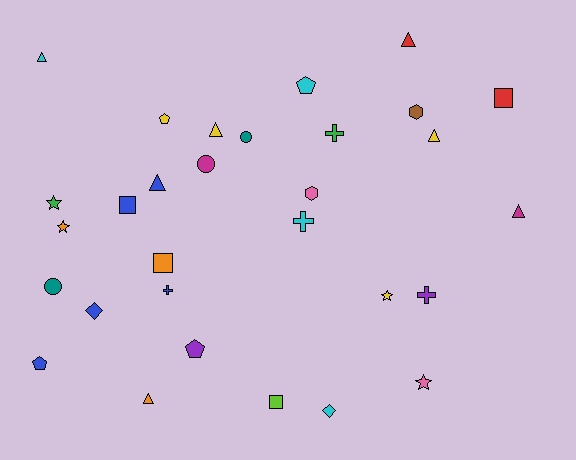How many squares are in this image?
There are 4 squares.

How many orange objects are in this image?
There are 3 orange objects.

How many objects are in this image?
There are 30 objects.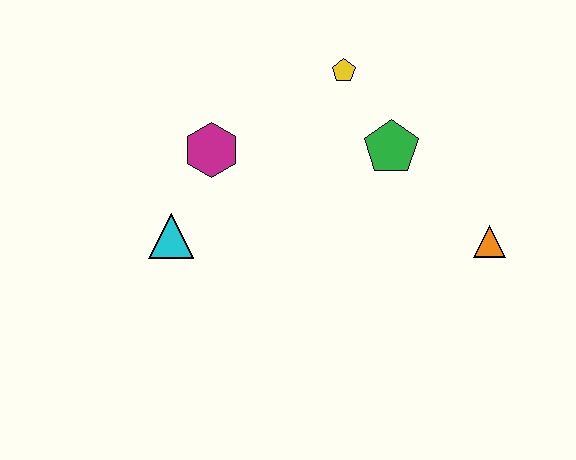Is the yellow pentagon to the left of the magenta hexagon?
No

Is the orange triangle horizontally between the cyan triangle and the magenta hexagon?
No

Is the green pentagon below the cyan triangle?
No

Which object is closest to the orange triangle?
The green pentagon is closest to the orange triangle.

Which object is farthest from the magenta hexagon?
The orange triangle is farthest from the magenta hexagon.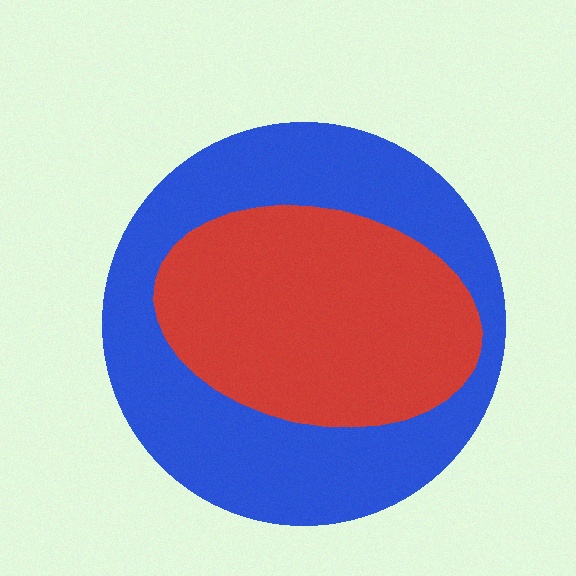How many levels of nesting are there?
2.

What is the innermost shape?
The red ellipse.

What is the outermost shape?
The blue circle.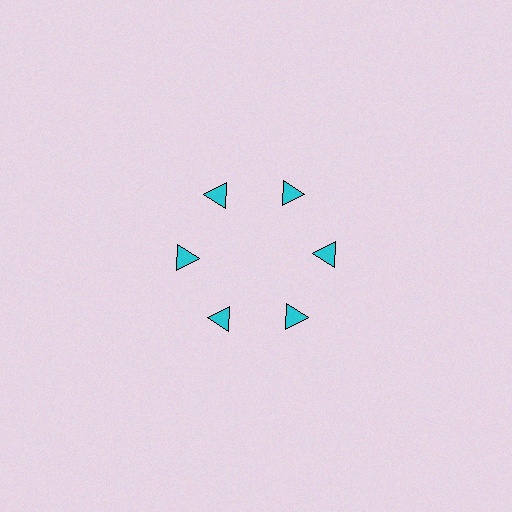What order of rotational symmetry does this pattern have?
This pattern has 6-fold rotational symmetry.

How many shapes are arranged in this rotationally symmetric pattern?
There are 6 shapes, arranged in 6 groups of 1.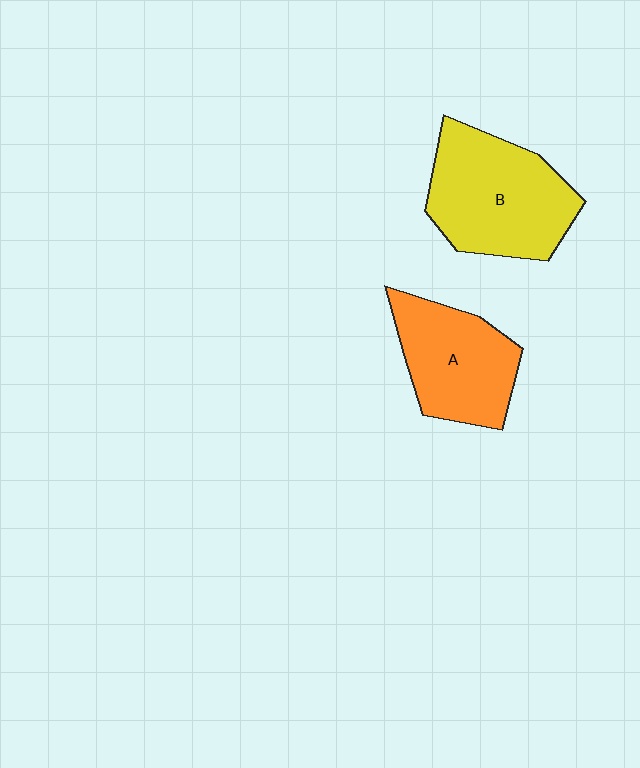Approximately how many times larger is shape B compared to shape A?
Approximately 1.3 times.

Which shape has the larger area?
Shape B (yellow).